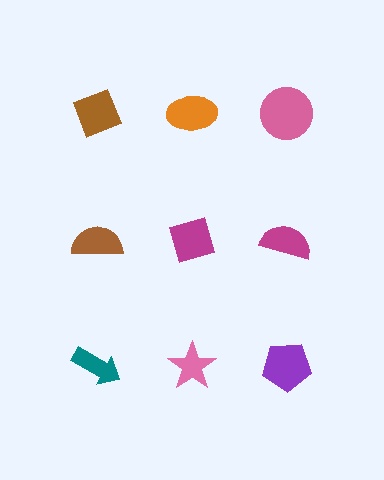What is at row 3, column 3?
A purple pentagon.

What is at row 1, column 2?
An orange ellipse.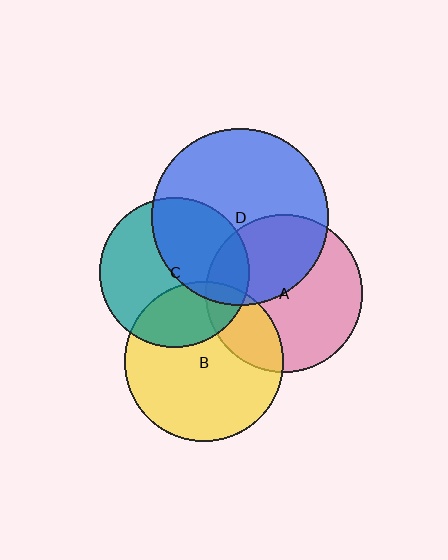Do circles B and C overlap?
Yes.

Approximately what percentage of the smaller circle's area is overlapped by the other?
Approximately 30%.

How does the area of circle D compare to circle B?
Approximately 1.2 times.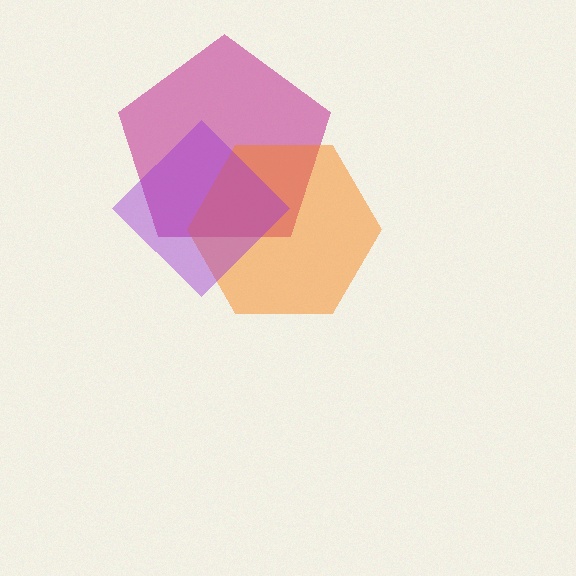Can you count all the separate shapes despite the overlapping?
Yes, there are 3 separate shapes.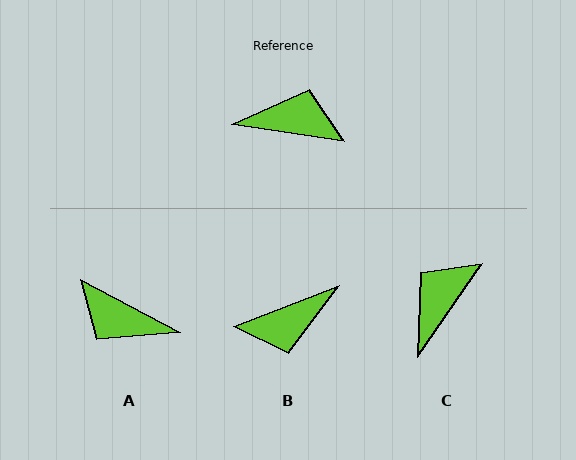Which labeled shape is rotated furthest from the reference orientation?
A, about 161 degrees away.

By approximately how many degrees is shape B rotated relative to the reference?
Approximately 150 degrees clockwise.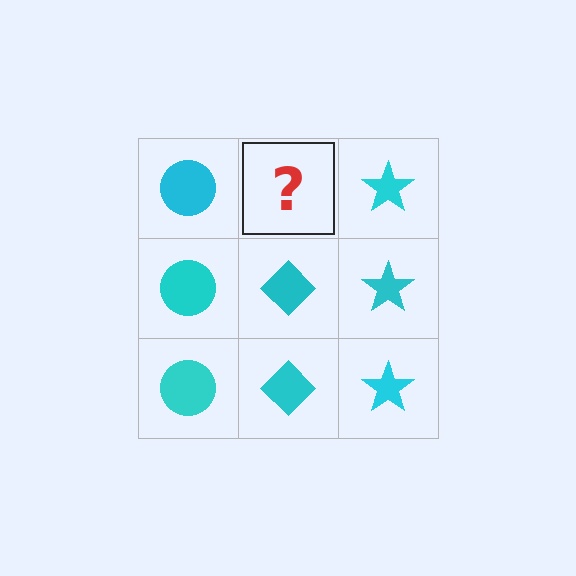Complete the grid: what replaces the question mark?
The question mark should be replaced with a cyan diamond.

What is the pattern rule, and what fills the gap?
The rule is that each column has a consistent shape. The gap should be filled with a cyan diamond.